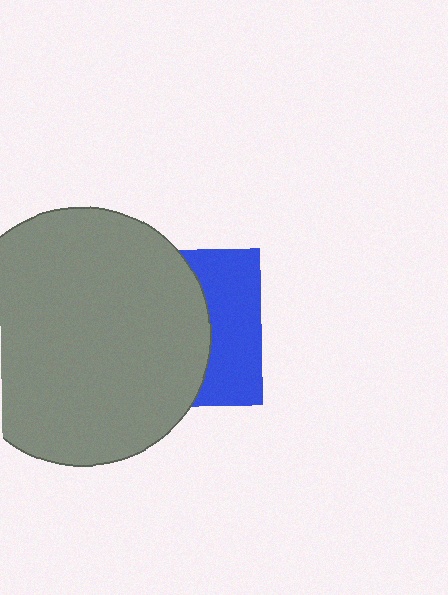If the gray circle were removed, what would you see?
You would see the complete blue square.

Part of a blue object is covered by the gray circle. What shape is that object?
It is a square.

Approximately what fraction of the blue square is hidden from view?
Roughly 63% of the blue square is hidden behind the gray circle.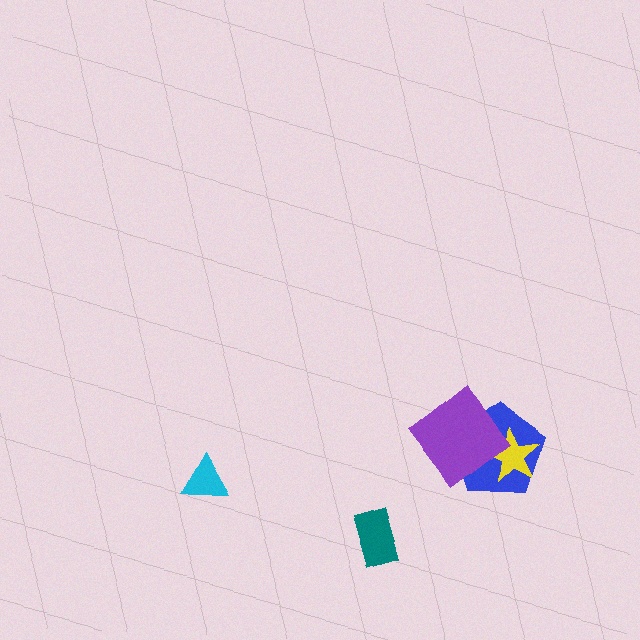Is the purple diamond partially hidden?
No, no other shape covers it.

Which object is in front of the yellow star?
The purple diamond is in front of the yellow star.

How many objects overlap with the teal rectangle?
0 objects overlap with the teal rectangle.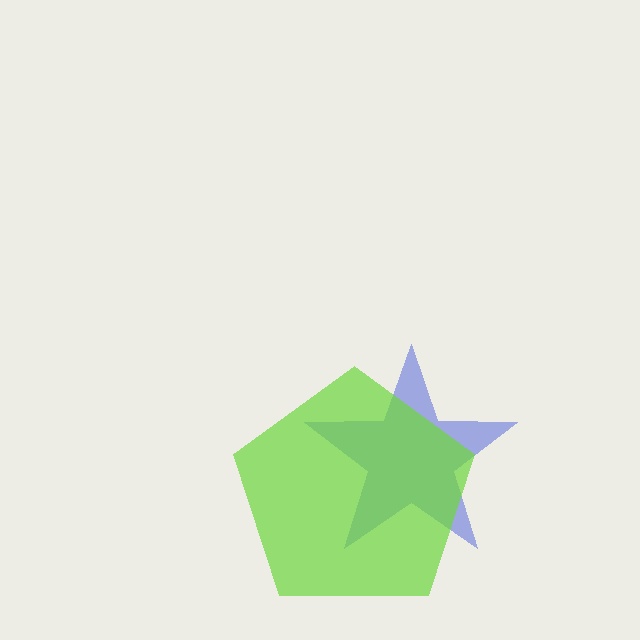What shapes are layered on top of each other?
The layered shapes are: a blue star, a lime pentagon.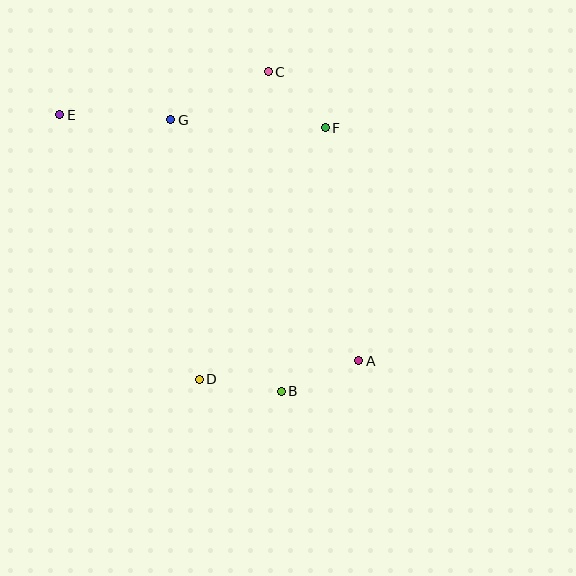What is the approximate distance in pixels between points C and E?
The distance between C and E is approximately 213 pixels.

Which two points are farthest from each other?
Points A and E are farthest from each other.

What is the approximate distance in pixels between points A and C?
The distance between A and C is approximately 303 pixels.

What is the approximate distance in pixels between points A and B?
The distance between A and B is approximately 84 pixels.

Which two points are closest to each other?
Points C and F are closest to each other.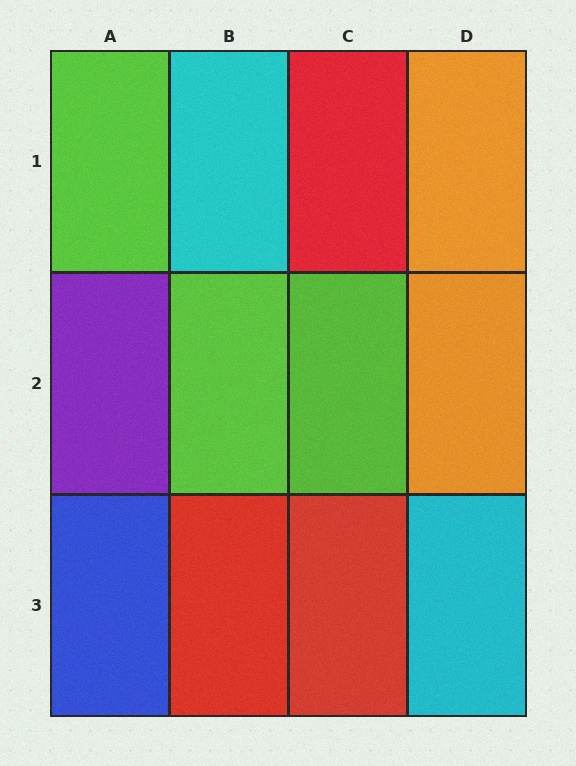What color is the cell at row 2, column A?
Purple.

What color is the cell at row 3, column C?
Red.